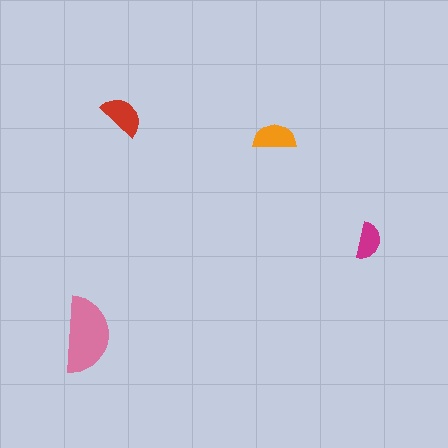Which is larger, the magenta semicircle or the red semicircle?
The red one.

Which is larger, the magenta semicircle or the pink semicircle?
The pink one.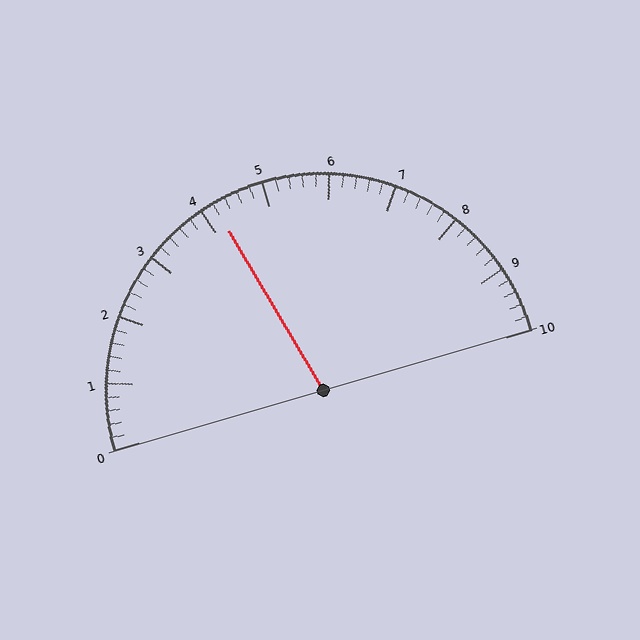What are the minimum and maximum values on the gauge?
The gauge ranges from 0 to 10.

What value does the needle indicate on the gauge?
The needle indicates approximately 4.2.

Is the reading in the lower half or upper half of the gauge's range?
The reading is in the lower half of the range (0 to 10).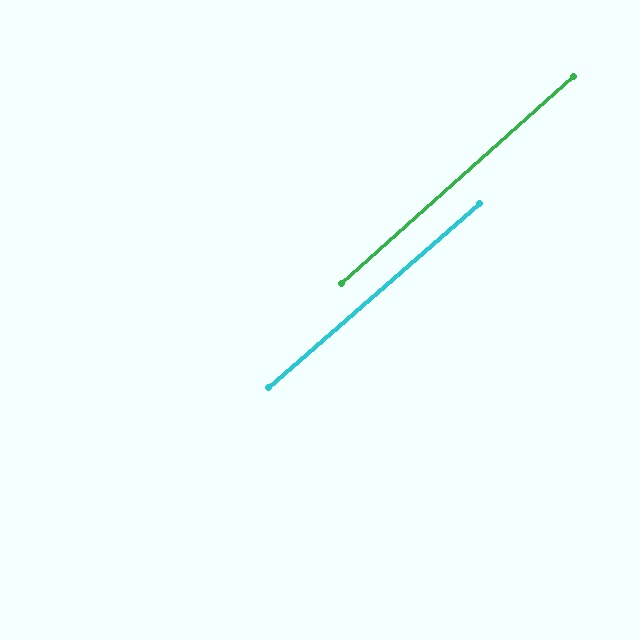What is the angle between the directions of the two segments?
Approximately 1 degree.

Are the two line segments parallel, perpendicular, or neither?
Parallel — their directions differ by only 0.7°.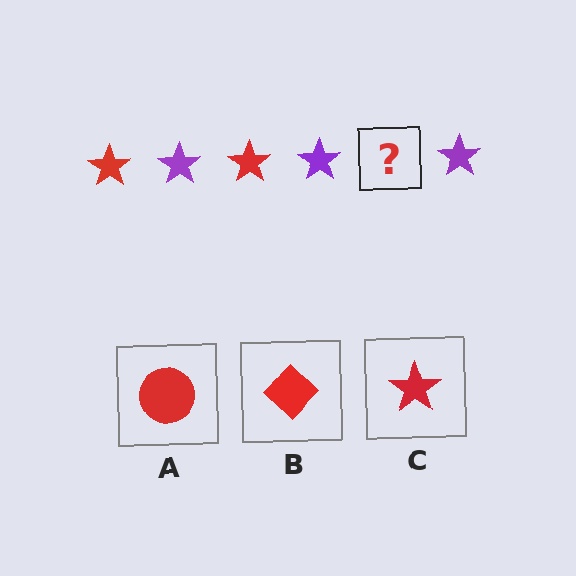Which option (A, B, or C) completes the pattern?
C.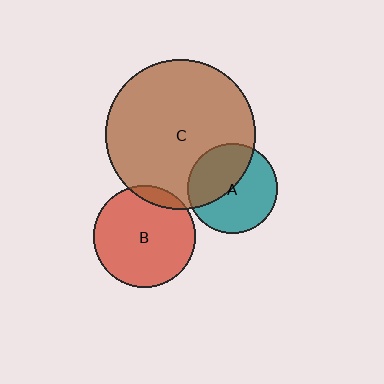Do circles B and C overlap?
Yes.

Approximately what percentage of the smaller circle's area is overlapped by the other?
Approximately 10%.